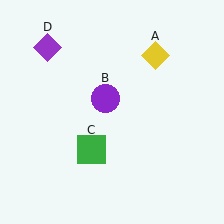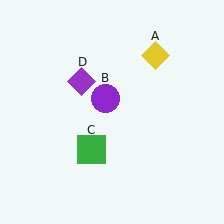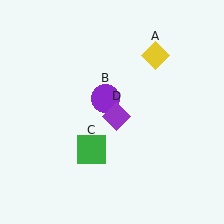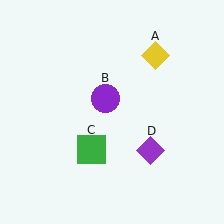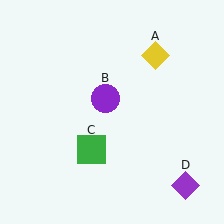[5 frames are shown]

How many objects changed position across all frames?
1 object changed position: purple diamond (object D).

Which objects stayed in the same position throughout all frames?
Yellow diamond (object A) and purple circle (object B) and green square (object C) remained stationary.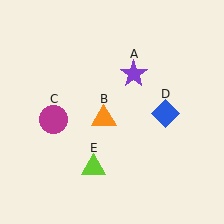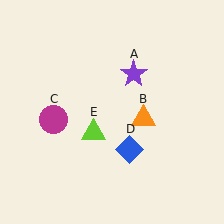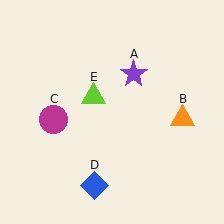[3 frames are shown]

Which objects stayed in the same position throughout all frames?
Purple star (object A) and magenta circle (object C) remained stationary.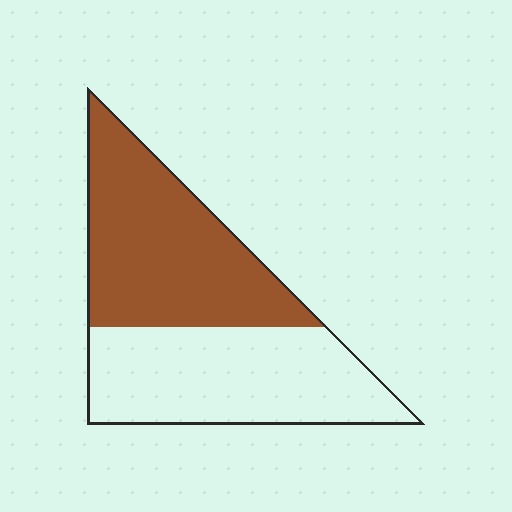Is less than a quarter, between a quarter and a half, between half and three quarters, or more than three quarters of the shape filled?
Between half and three quarters.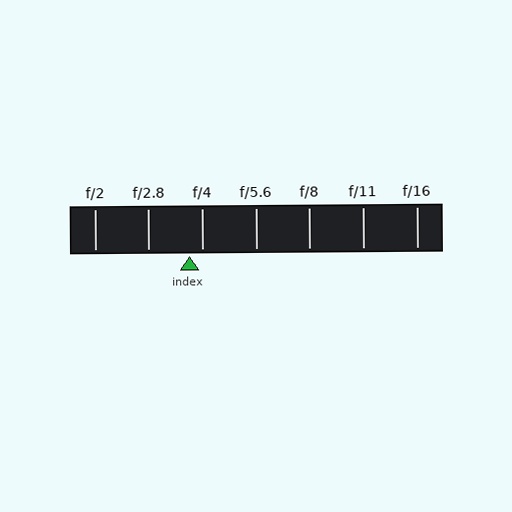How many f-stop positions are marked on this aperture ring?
There are 7 f-stop positions marked.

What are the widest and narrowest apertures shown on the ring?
The widest aperture shown is f/2 and the narrowest is f/16.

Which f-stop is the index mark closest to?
The index mark is closest to f/4.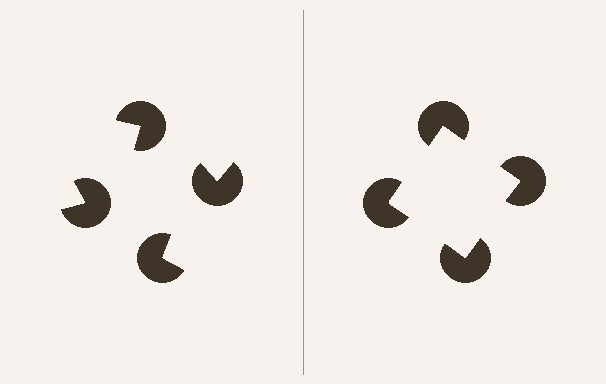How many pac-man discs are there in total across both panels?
8 — 4 on each side.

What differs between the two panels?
The pac-man discs are positioned identically on both sides; only the wedge orientations differ. On the right they align to a square; on the left they are misaligned.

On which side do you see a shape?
An illusory square appears on the right side. On the left side the wedge cuts are rotated, so no coherent shape forms.